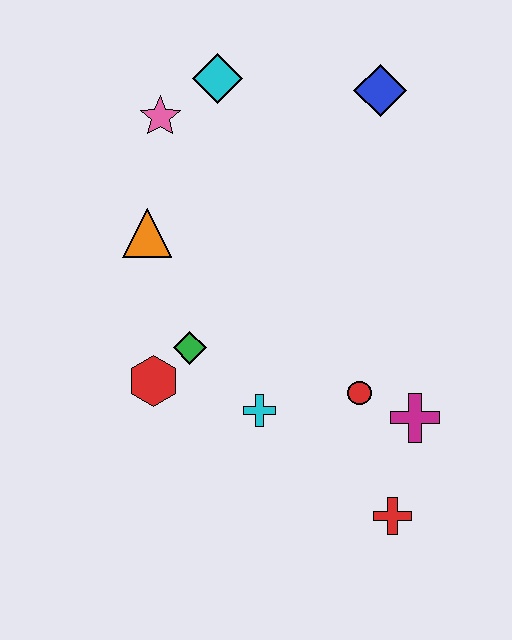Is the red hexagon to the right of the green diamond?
No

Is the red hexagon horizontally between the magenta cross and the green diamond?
No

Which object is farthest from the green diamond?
The blue diamond is farthest from the green diamond.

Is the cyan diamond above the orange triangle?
Yes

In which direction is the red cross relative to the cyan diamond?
The red cross is below the cyan diamond.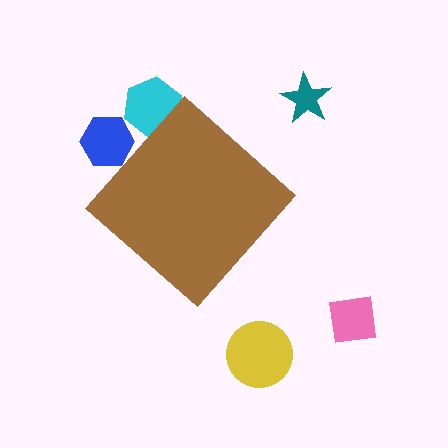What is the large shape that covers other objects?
A brown diamond.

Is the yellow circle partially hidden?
No, the yellow circle is fully visible.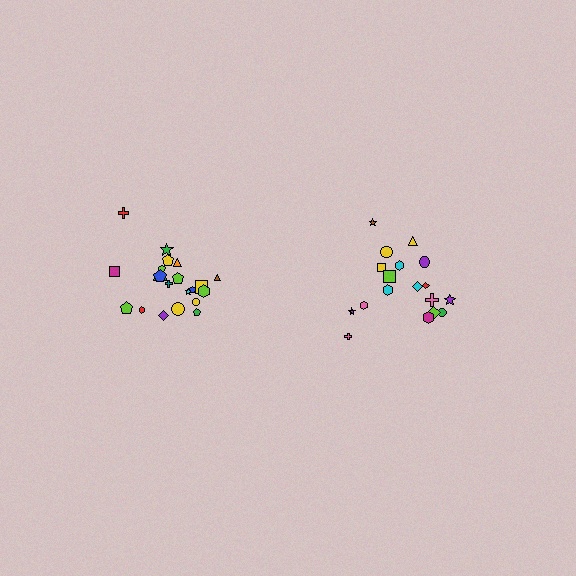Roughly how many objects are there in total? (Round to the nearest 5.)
Roughly 40 objects in total.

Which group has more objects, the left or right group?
The left group.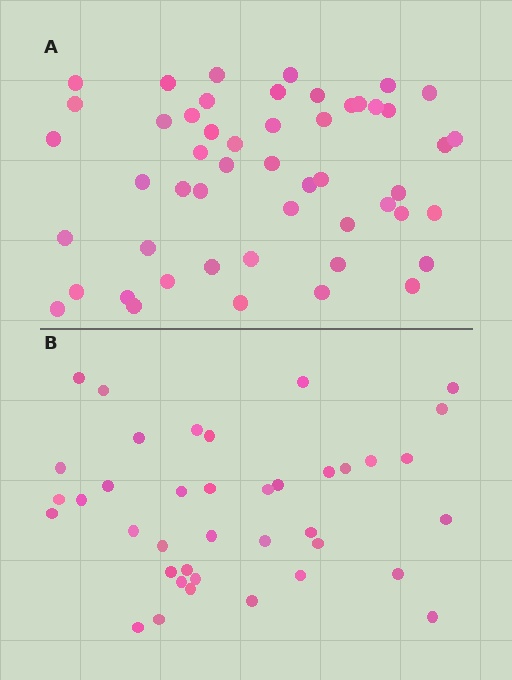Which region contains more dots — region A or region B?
Region A (the top region) has more dots.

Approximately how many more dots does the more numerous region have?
Region A has roughly 12 or so more dots than region B.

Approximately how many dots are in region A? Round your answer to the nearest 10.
About 50 dots. (The exact count is 51, which rounds to 50.)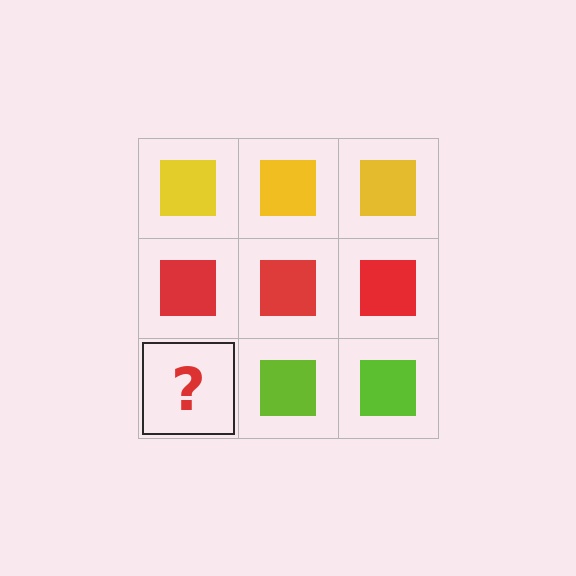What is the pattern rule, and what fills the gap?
The rule is that each row has a consistent color. The gap should be filled with a lime square.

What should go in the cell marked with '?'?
The missing cell should contain a lime square.